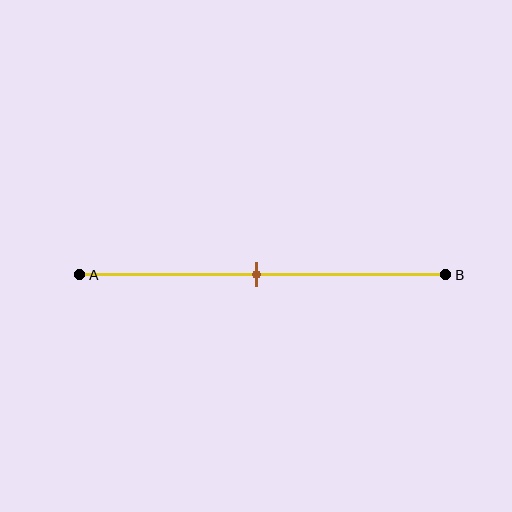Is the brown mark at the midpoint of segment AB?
Yes, the mark is approximately at the midpoint.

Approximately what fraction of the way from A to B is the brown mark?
The brown mark is approximately 50% of the way from A to B.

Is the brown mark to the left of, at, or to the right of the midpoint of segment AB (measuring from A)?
The brown mark is approximately at the midpoint of segment AB.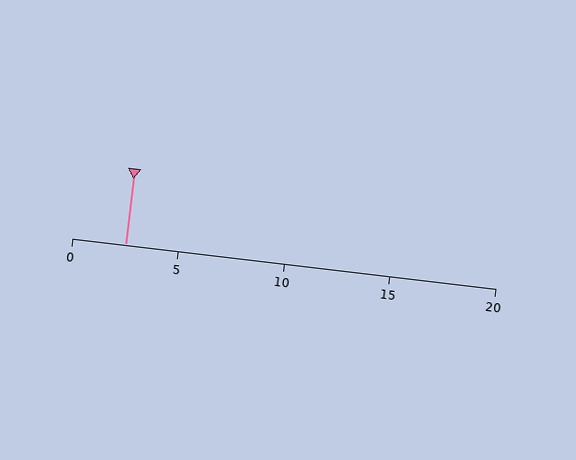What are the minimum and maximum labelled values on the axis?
The axis runs from 0 to 20.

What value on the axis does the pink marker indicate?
The marker indicates approximately 2.5.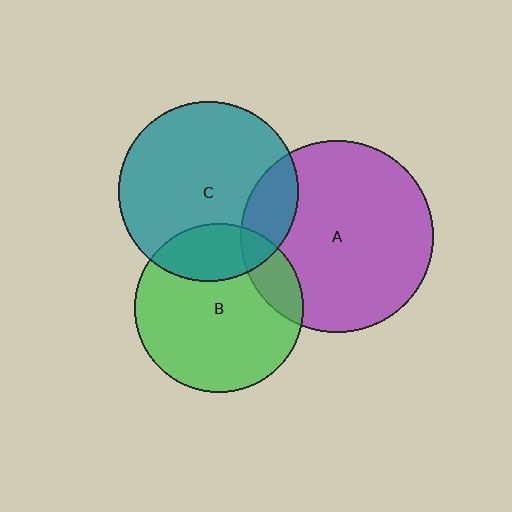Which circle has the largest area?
Circle A (purple).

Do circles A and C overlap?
Yes.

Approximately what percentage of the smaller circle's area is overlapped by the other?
Approximately 15%.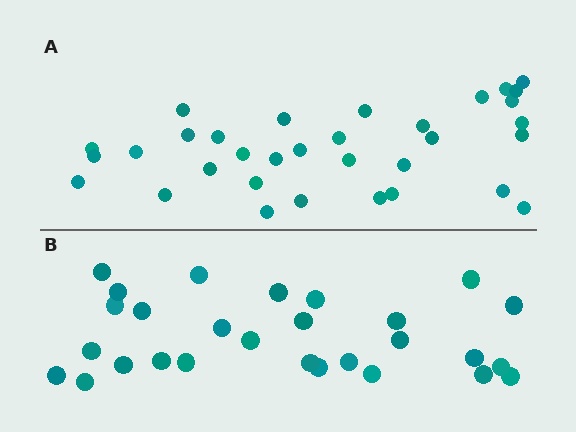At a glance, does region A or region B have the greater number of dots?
Region A (the top region) has more dots.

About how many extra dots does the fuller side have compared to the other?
Region A has about 5 more dots than region B.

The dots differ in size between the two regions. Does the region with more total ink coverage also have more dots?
No. Region B has more total ink coverage because its dots are larger, but region A actually contains more individual dots. Total area can be misleading — the number of items is what matters here.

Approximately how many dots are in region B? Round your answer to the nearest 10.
About 30 dots. (The exact count is 28, which rounds to 30.)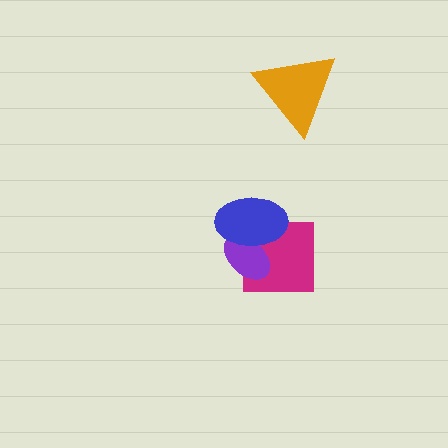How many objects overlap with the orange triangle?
0 objects overlap with the orange triangle.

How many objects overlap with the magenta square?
2 objects overlap with the magenta square.